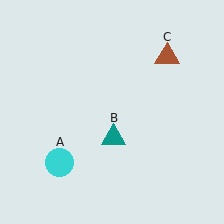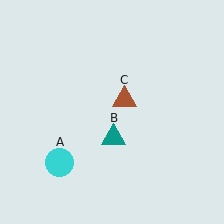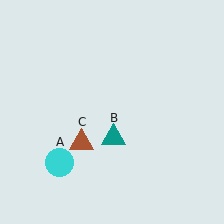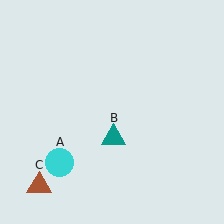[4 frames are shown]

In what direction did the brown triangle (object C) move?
The brown triangle (object C) moved down and to the left.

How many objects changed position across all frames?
1 object changed position: brown triangle (object C).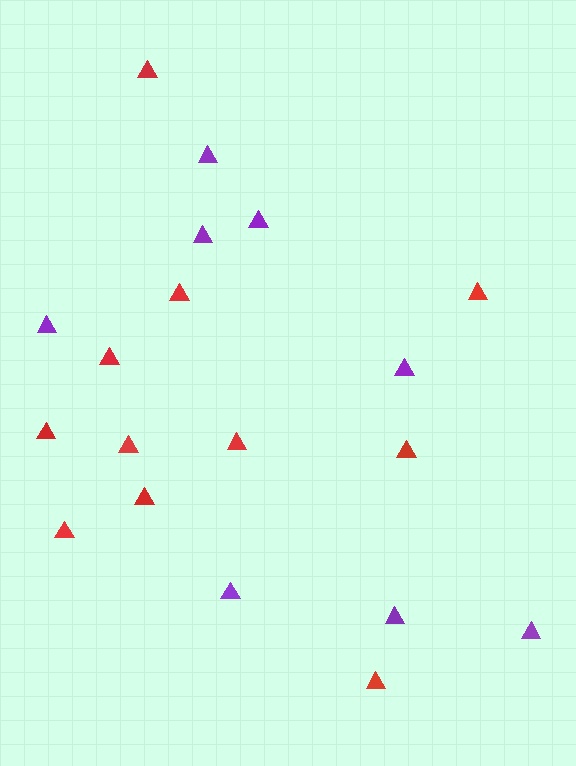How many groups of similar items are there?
There are 2 groups: one group of red triangles (11) and one group of purple triangles (8).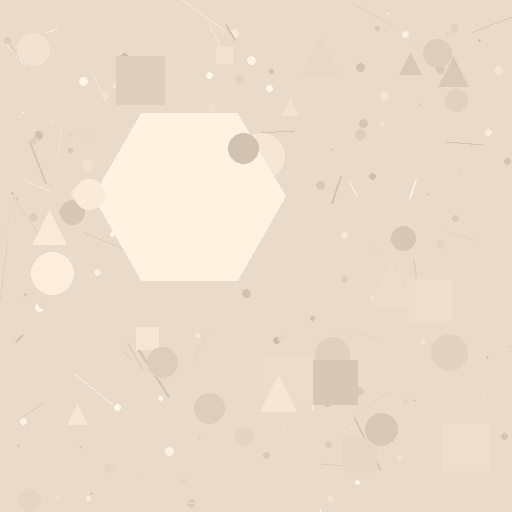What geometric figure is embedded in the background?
A hexagon is embedded in the background.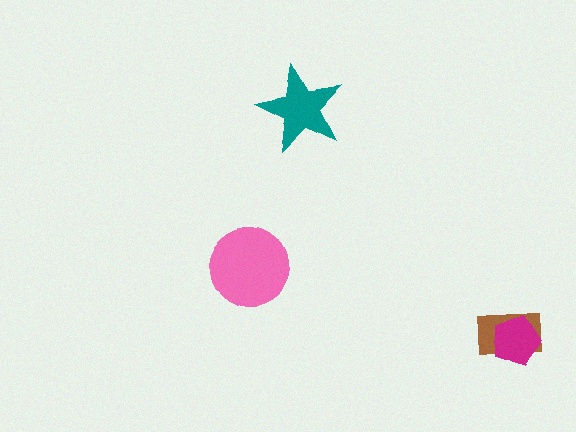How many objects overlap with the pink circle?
0 objects overlap with the pink circle.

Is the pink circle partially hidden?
No, no other shape covers it.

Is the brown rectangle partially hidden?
Yes, it is partially covered by another shape.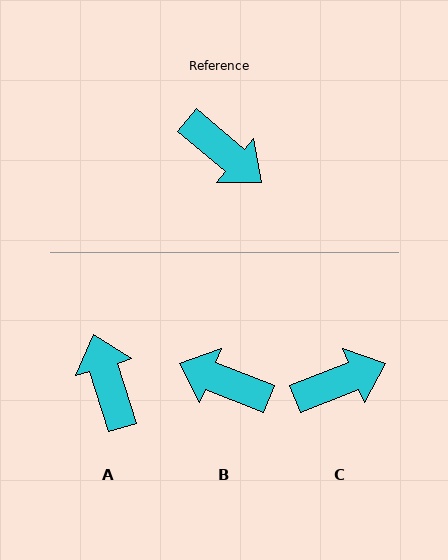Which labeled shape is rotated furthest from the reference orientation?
B, about 162 degrees away.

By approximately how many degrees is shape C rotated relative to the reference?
Approximately 61 degrees counter-clockwise.